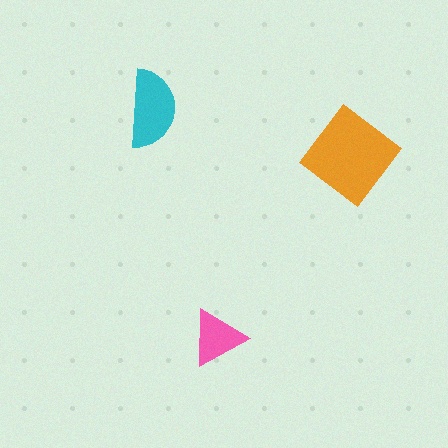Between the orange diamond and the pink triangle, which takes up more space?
The orange diamond.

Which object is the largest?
The orange diamond.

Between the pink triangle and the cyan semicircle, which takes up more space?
The cyan semicircle.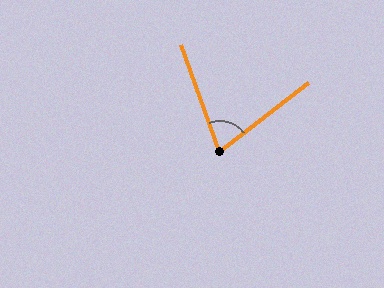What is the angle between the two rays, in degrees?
Approximately 72 degrees.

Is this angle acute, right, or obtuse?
It is acute.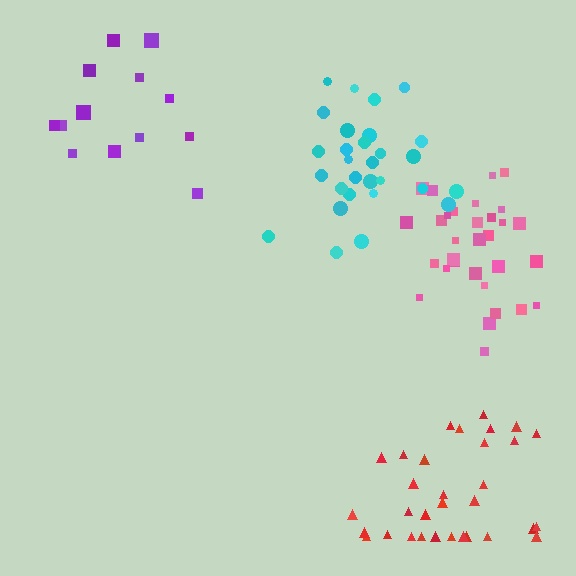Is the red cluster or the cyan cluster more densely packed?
Cyan.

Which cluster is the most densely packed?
Pink.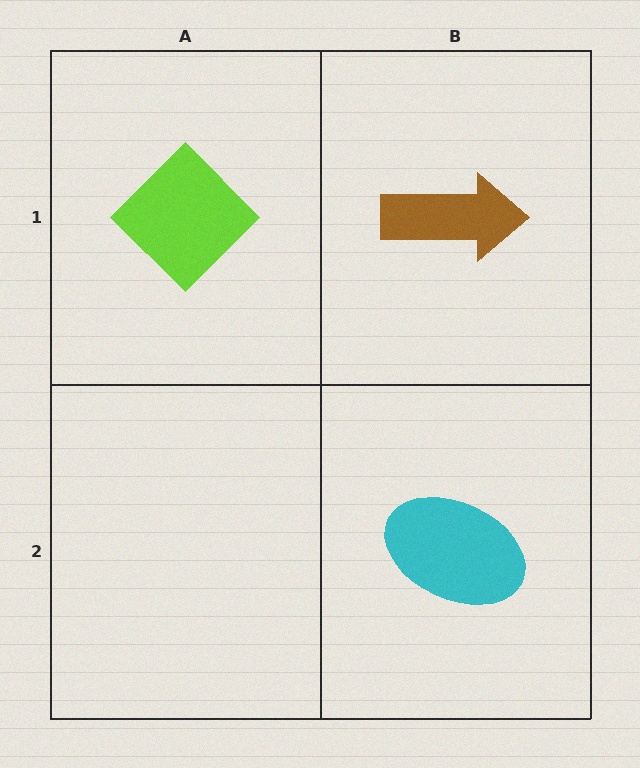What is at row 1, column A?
A lime diamond.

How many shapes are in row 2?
1 shape.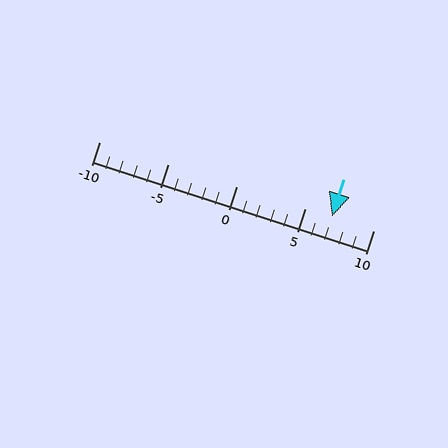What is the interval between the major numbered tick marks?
The major tick marks are spaced 5 units apart.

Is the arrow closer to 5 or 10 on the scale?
The arrow is closer to 5.